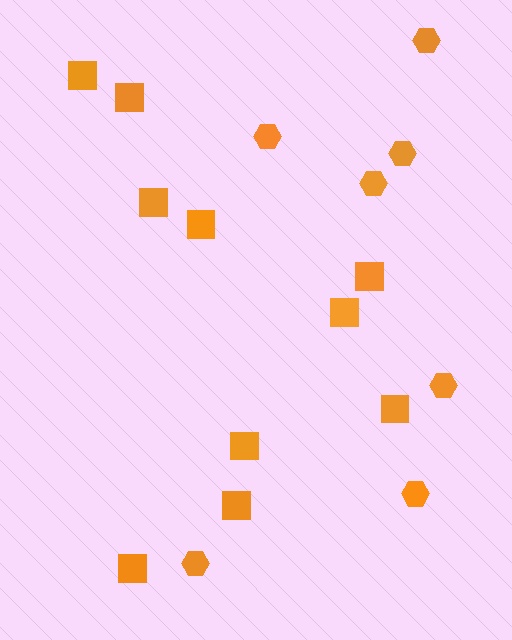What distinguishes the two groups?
There are 2 groups: one group of hexagons (7) and one group of squares (10).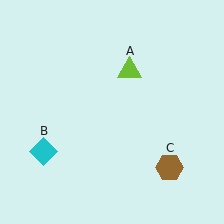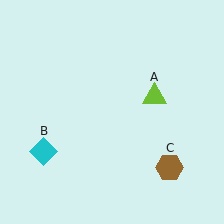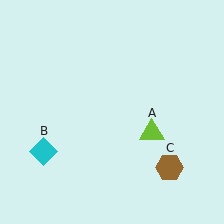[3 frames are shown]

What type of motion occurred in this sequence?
The lime triangle (object A) rotated clockwise around the center of the scene.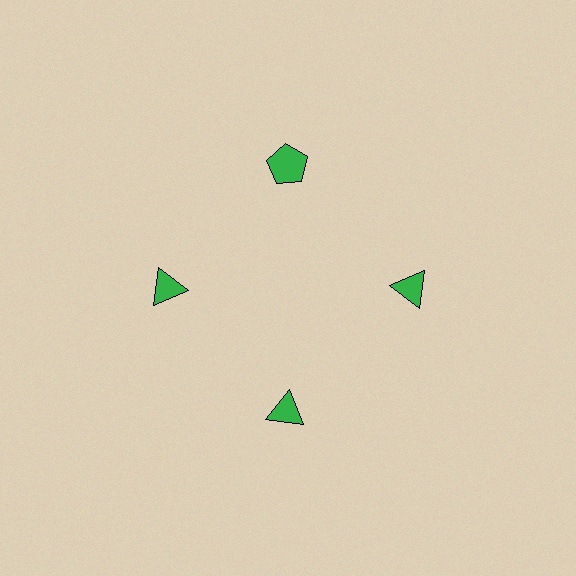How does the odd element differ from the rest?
It has a different shape: pentagon instead of triangle.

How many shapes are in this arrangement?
There are 4 shapes arranged in a ring pattern.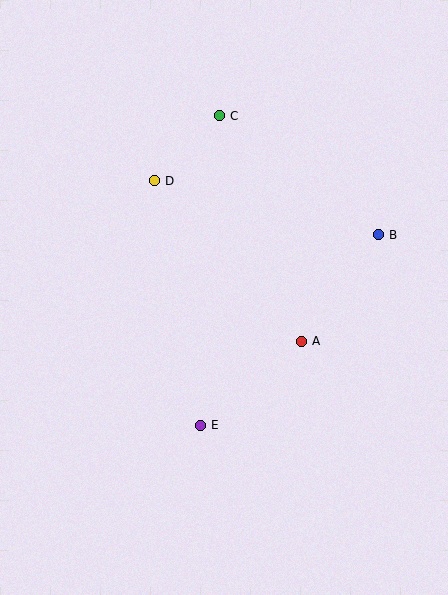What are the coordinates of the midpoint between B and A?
The midpoint between B and A is at (340, 288).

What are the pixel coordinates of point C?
Point C is at (220, 116).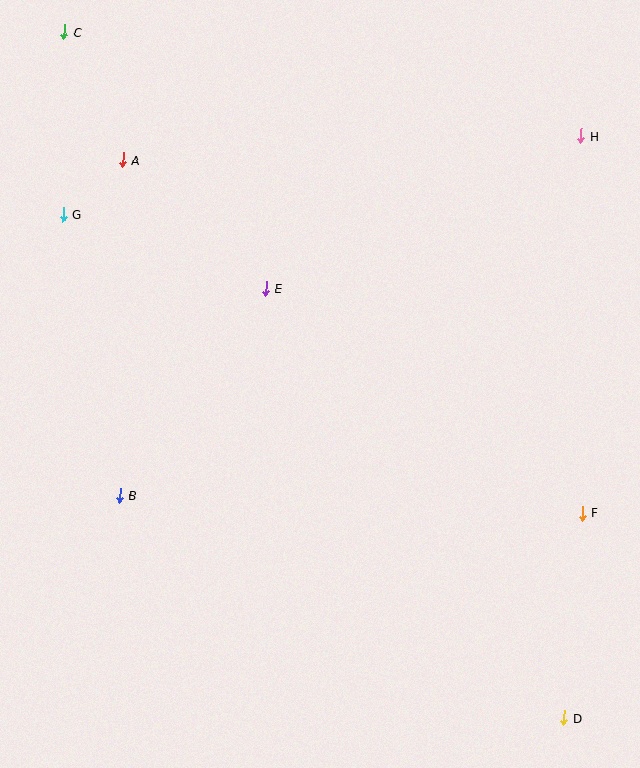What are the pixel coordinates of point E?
Point E is at (266, 289).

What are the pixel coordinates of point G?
Point G is at (63, 215).